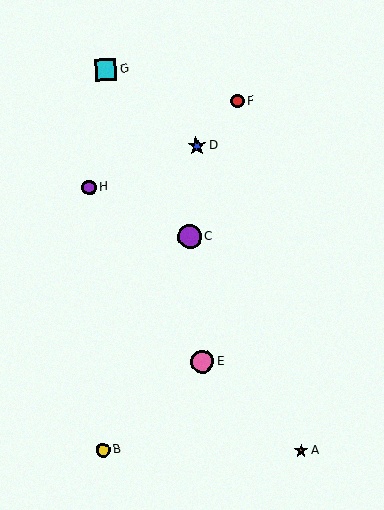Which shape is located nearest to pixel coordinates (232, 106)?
The red circle (labeled F) at (238, 101) is nearest to that location.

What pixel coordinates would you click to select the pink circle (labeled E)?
Click at (202, 362) to select the pink circle E.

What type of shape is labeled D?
Shape D is a blue star.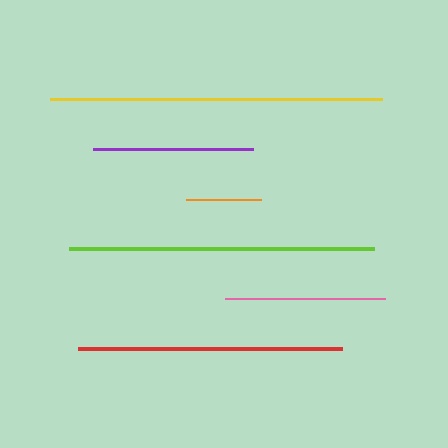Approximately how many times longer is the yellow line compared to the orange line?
The yellow line is approximately 4.4 times the length of the orange line.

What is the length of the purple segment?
The purple segment is approximately 160 pixels long.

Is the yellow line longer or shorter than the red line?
The yellow line is longer than the red line.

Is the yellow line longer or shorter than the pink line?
The yellow line is longer than the pink line.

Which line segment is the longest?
The yellow line is the longest at approximately 332 pixels.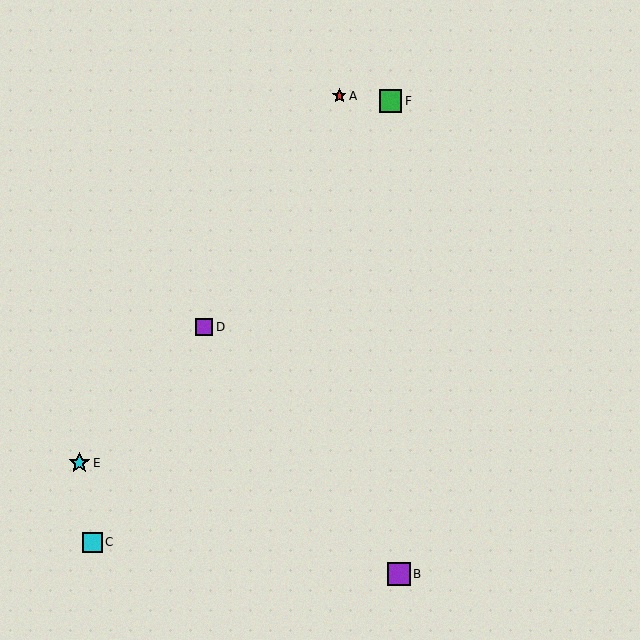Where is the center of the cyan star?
The center of the cyan star is at (79, 463).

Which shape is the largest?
The purple square (labeled B) is the largest.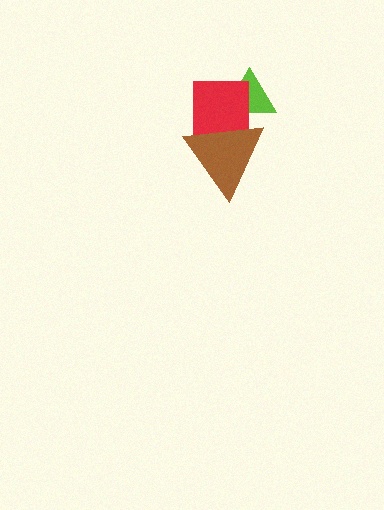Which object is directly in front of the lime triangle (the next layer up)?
The red square is directly in front of the lime triangle.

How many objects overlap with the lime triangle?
2 objects overlap with the lime triangle.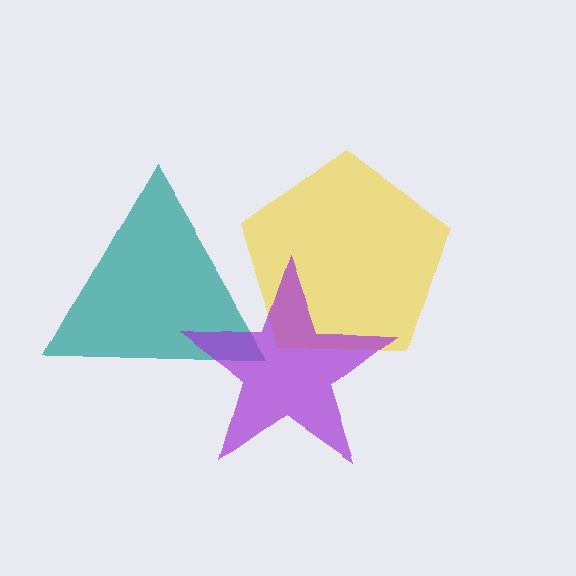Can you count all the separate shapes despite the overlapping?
Yes, there are 3 separate shapes.